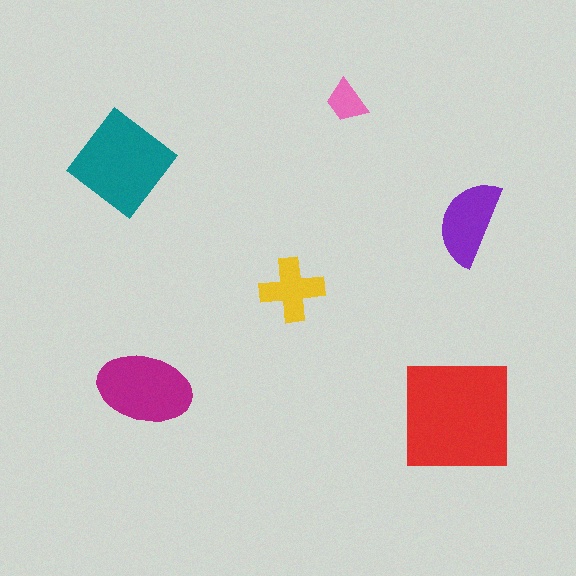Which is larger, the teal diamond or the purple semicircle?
The teal diamond.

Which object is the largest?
The red square.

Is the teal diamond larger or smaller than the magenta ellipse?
Larger.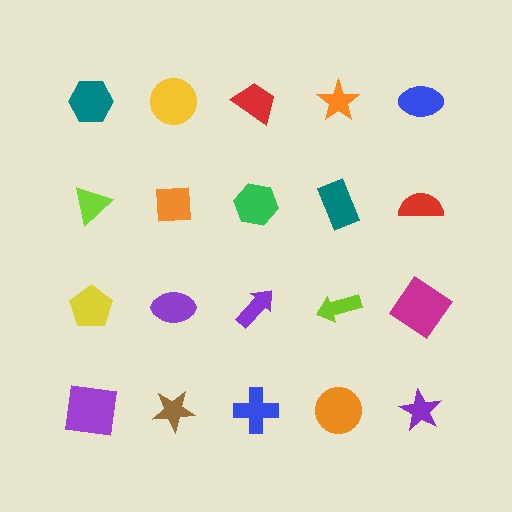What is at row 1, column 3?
A red trapezoid.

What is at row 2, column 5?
A red semicircle.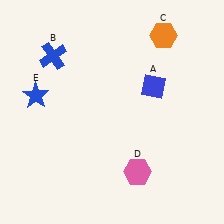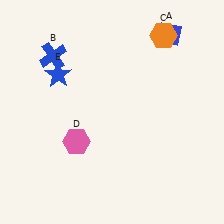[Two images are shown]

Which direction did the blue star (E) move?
The blue star (E) moved right.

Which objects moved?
The objects that moved are: the blue diamond (A), the pink hexagon (D), the blue star (E).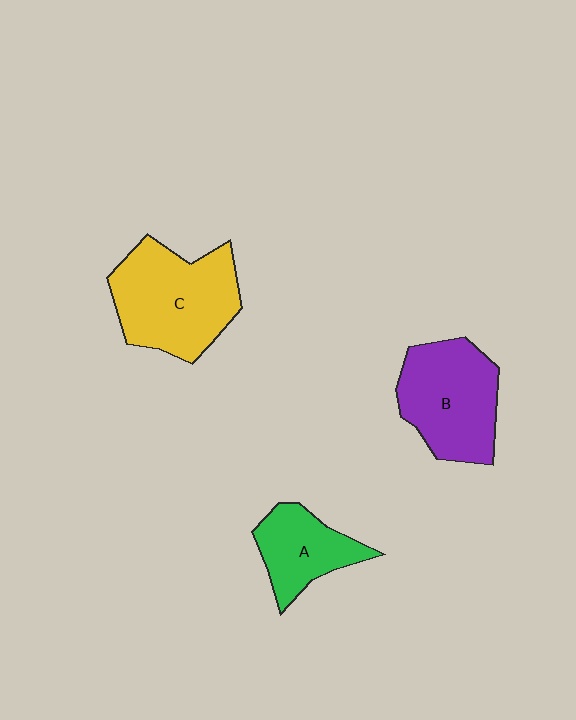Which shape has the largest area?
Shape C (yellow).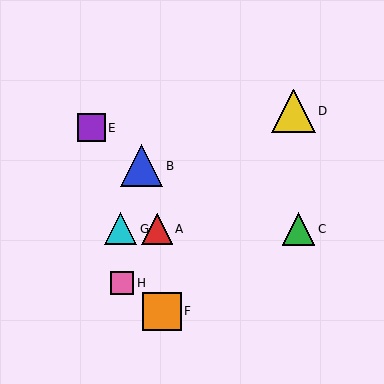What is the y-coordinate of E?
Object E is at y≈128.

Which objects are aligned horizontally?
Objects A, C, G are aligned horizontally.